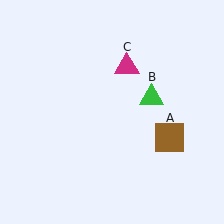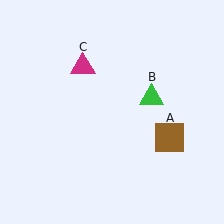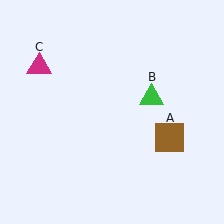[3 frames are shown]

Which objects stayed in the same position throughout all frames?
Brown square (object A) and green triangle (object B) remained stationary.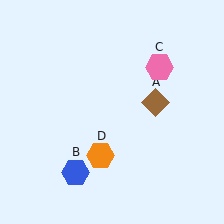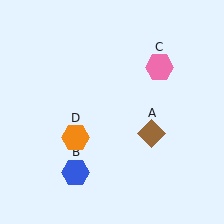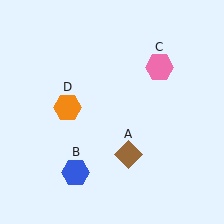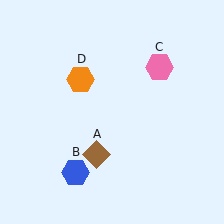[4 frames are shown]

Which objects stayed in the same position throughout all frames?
Blue hexagon (object B) and pink hexagon (object C) remained stationary.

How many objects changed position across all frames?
2 objects changed position: brown diamond (object A), orange hexagon (object D).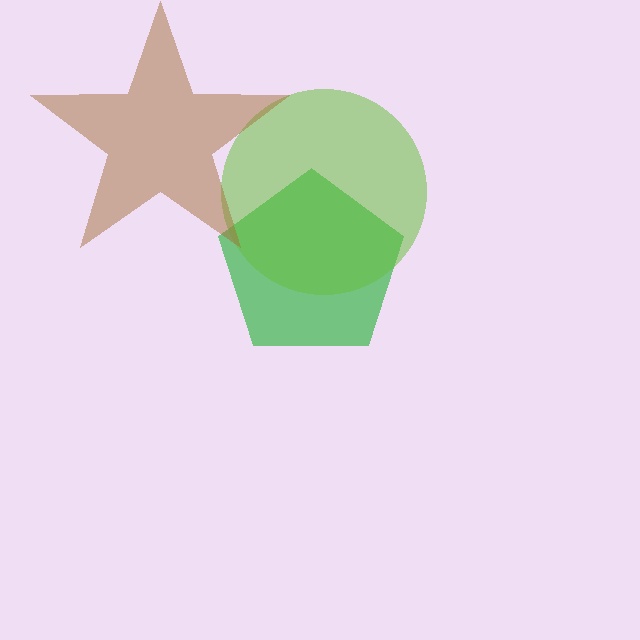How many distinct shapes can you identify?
There are 3 distinct shapes: a green pentagon, a lime circle, a brown star.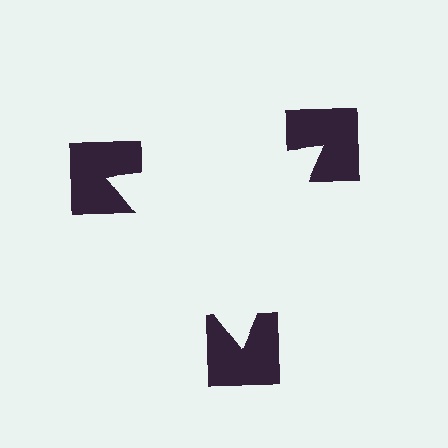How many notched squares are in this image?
There are 3 — one at each vertex of the illusory triangle.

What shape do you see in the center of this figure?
An illusory triangle — its edges are inferred from the aligned wedge cuts in the notched squares, not physically drawn.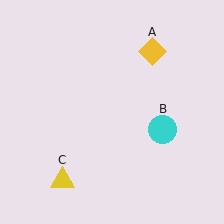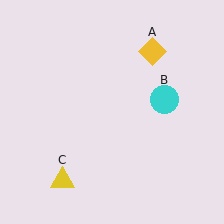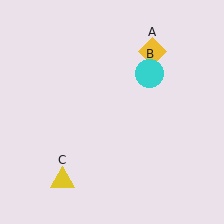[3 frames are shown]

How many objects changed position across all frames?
1 object changed position: cyan circle (object B).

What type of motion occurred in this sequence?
The cyan circle (object B) rotated counterclockwise around the center of the scene.